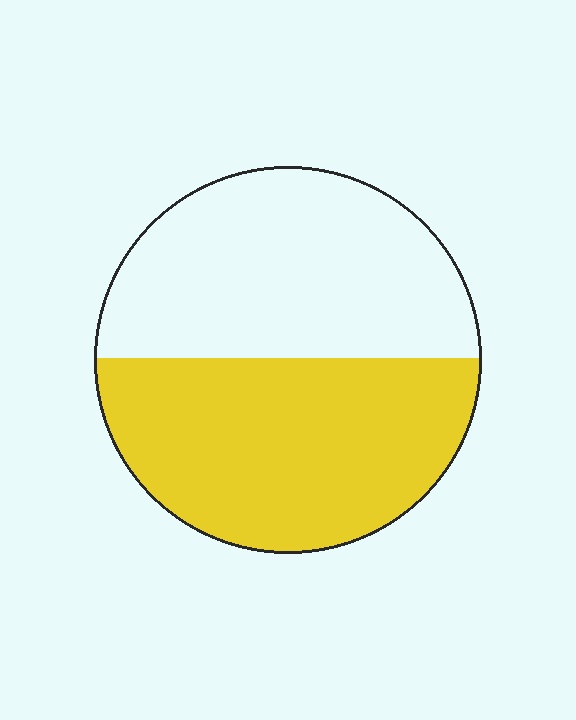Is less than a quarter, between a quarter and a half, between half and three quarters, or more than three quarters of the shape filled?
Between half and three quarters.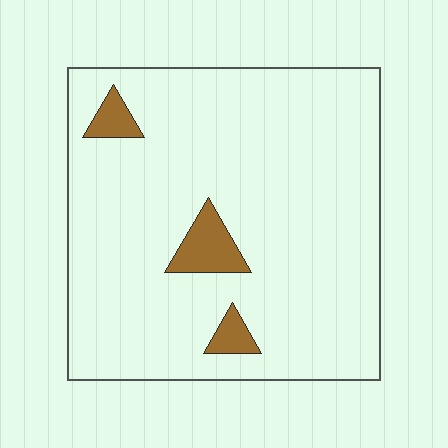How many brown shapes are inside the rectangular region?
3.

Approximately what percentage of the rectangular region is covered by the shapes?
Approximately 5%.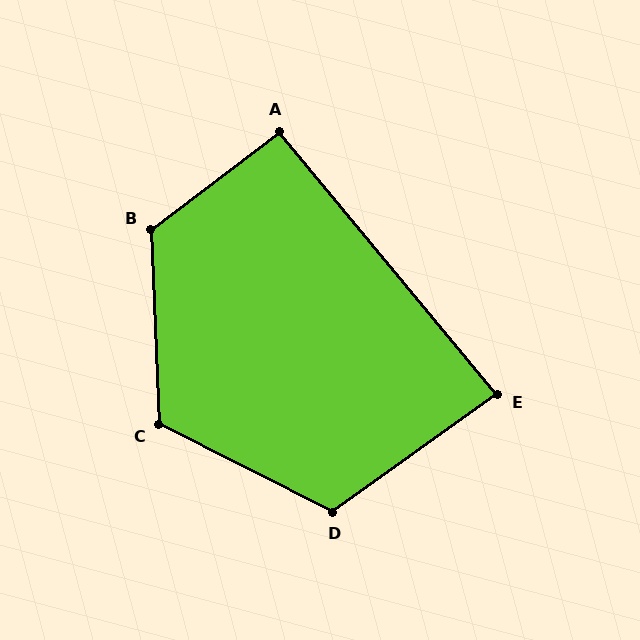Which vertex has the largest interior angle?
B, at approximately 125 degrees.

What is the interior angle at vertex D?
Approximately 118 degrees (obtuse).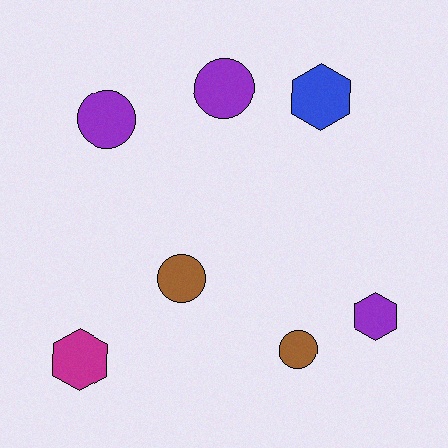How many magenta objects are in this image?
There is 1 magenta object.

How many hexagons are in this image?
There are 3 hexagons.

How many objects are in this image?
There are 7 objects.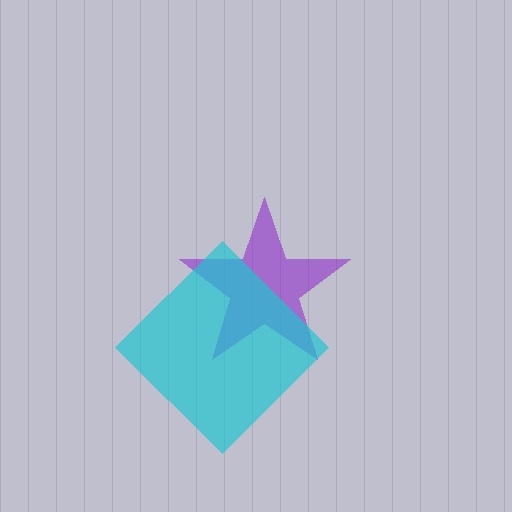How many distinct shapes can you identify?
There are 2 distinct shapes: a purple star, a cyan diamond.